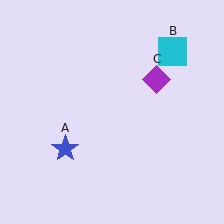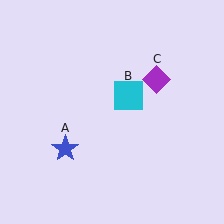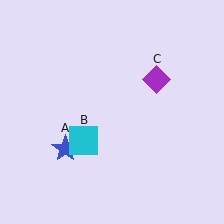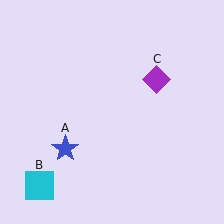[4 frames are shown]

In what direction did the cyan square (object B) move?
The cyan square (object B) moved down and to the left.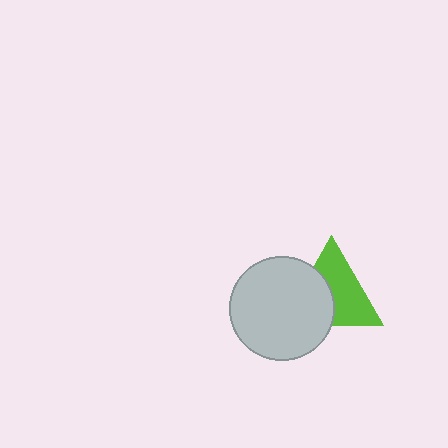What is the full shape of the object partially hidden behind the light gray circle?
The partially hidden object is a lime triangle.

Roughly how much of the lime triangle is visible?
About half of it is visible (roughly 58%).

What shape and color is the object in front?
The object in front is a light gray circle.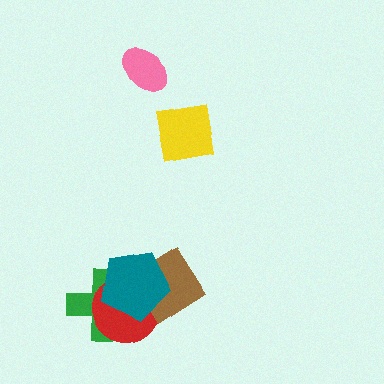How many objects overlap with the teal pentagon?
3 objects overlap with the teal pentagon.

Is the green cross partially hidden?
Yes, it is partially covered by another shape.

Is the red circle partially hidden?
Yes, it is partially covered by another shape.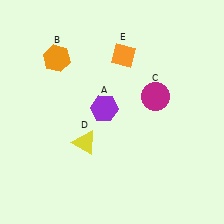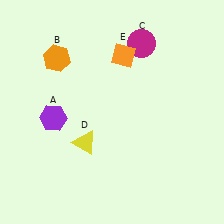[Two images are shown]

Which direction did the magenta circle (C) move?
The magenta circle (C) moved up.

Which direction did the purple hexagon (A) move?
The purple hexagon (A) moved left.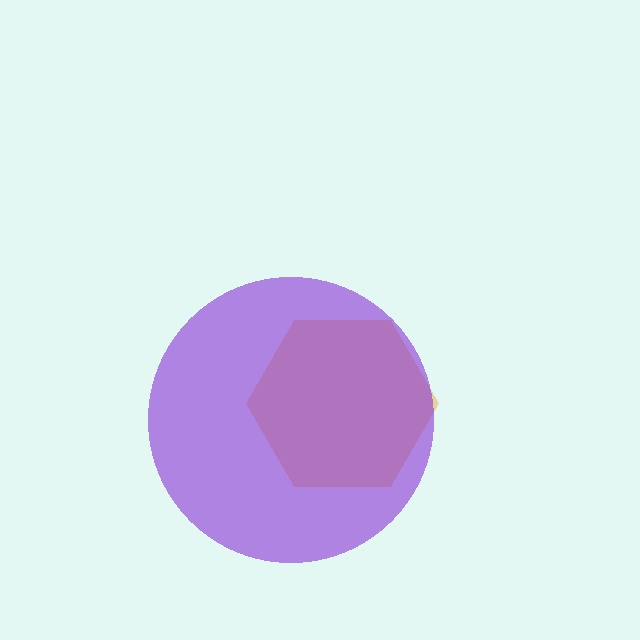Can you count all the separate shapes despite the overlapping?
Yes, there are 2 separate shapes.